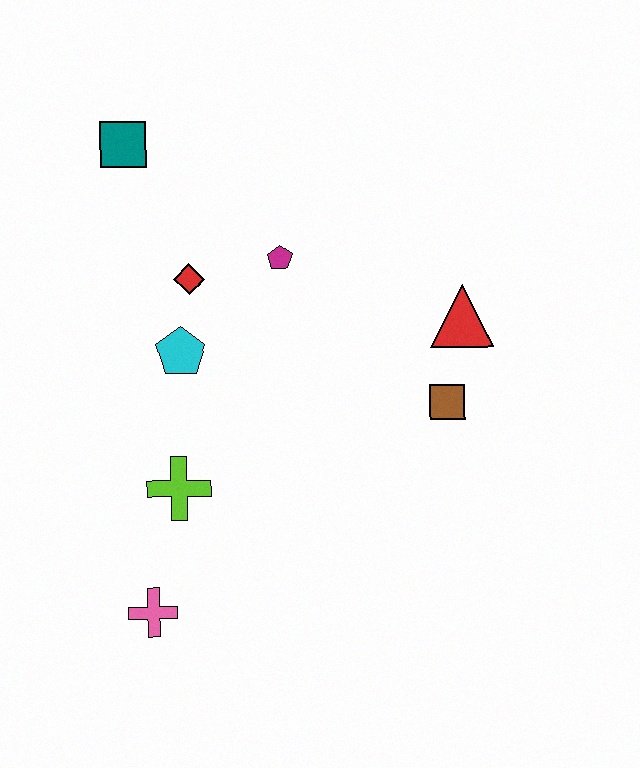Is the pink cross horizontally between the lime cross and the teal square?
Yes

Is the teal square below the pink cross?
No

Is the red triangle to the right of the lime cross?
Yes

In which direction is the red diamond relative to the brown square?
The red diamond is to the left of the brown square.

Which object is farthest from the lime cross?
The teal square is farthest from the lime cross.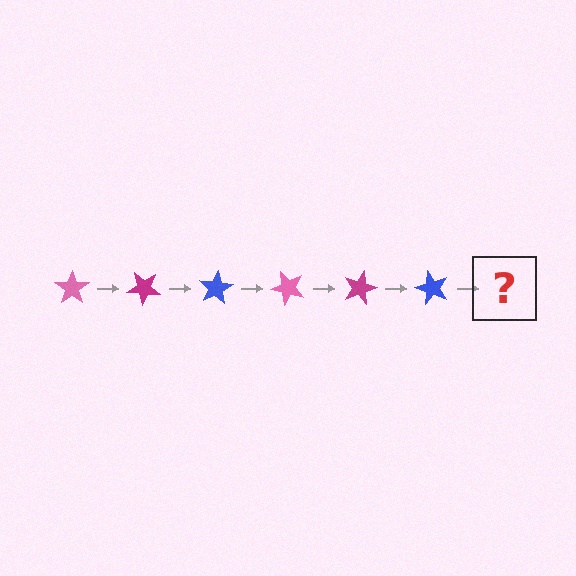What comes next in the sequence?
The next element should be a pink star, rotated 240 degrees from the start.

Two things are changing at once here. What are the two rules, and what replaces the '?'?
The two rules are that it rotates 40 degrees each step and the color cycles through pink, magenta, and blue. The '?' should be a pink star, rotated 240 degrees from the start.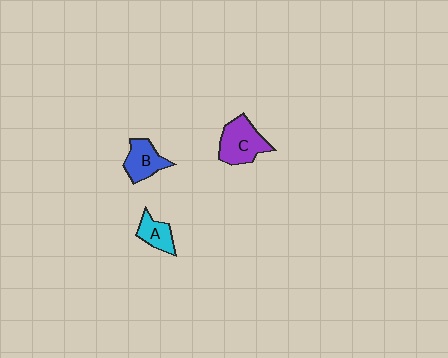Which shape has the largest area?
Shape C (purple).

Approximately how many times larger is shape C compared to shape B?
Approximately 1.4 times.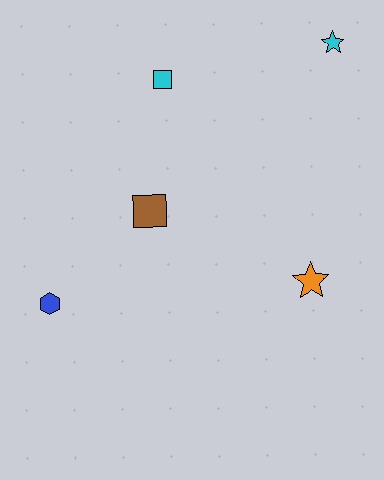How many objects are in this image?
There are 5 objects.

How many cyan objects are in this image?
There are 2 cyan objects.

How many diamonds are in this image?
There are no diamonds.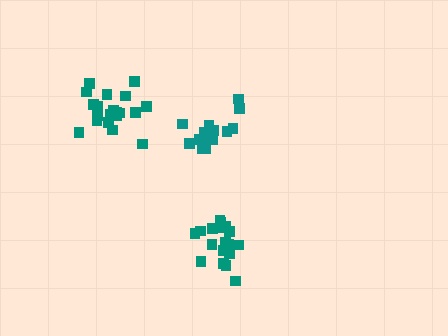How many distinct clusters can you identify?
There are 3 distinct clusters.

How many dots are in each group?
Group 1: 15 dots, Group 2: 20 dots, Group 3: 18 dots (53 total).